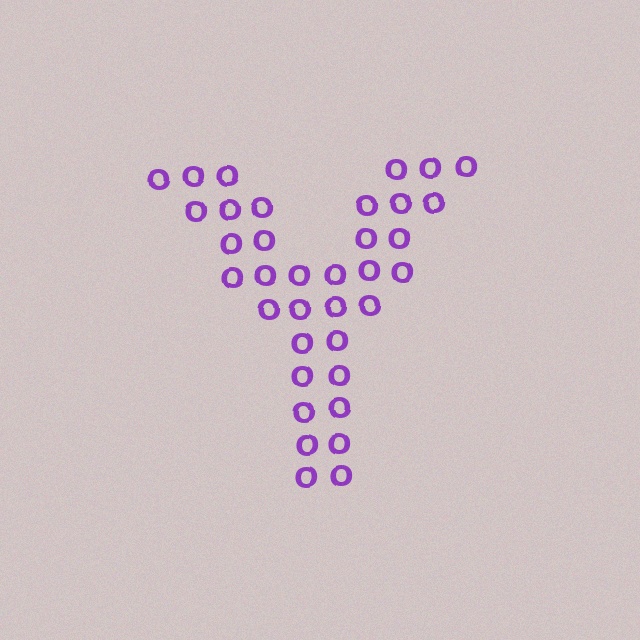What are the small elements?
The small elements are letter O's.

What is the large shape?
The large shape is the letter Y.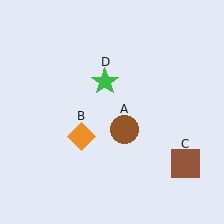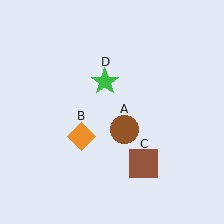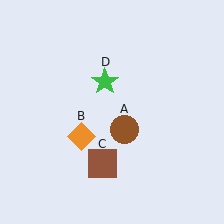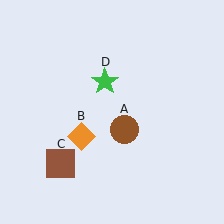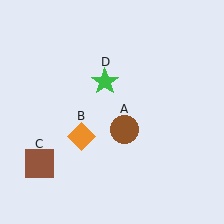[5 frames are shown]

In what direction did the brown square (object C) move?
The brown square (object C) moved left.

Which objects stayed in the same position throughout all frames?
Brown circle (object A) and orange diamond (object B) and green star (object D) remained stationary.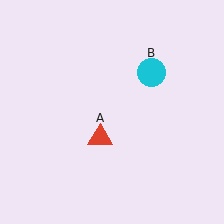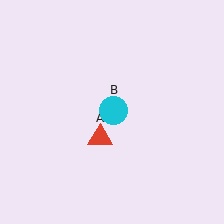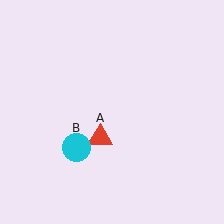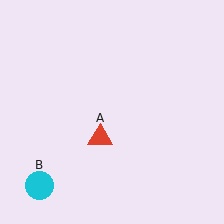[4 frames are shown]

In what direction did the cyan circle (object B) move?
The cyan circle (object B) moved down and to the left.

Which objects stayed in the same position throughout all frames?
Red triangle (object A) remained stationary.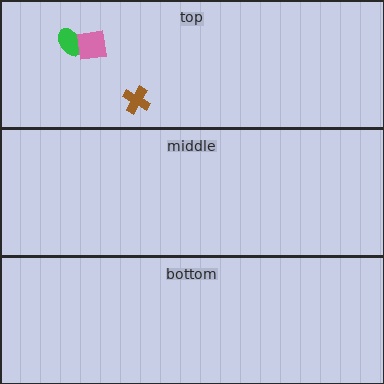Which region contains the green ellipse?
The top region.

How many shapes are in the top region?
3.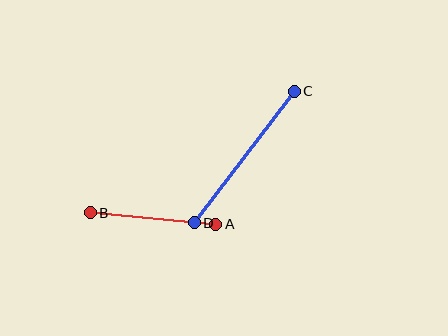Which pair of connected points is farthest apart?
Points C and D are farthest apart.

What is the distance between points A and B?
The distance is approximately 126 pixels.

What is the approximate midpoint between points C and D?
The midpoint is at approximately (244, 157) pixels.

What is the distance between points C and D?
The distance is approximately 165 pixels.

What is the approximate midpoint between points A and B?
The midpoint is at approximately (153, 218) pixels.